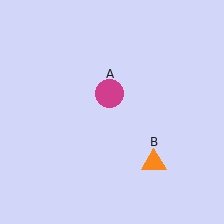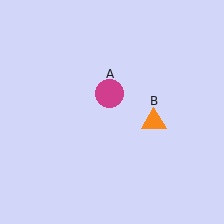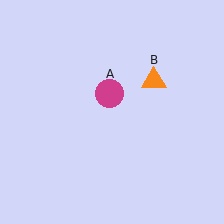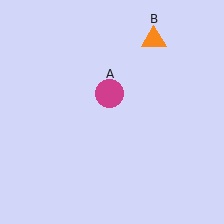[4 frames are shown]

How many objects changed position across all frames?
1 object changed position: orange triangle (object B).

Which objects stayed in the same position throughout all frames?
Magenta circle (object A) remained stationary.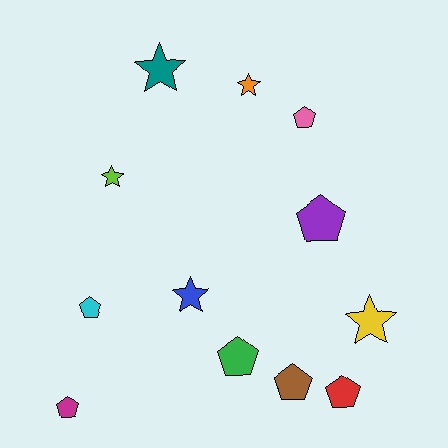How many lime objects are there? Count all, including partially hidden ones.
There is 1 lime object.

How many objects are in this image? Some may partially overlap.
There are 12 objects.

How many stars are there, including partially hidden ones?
There are 5 stars.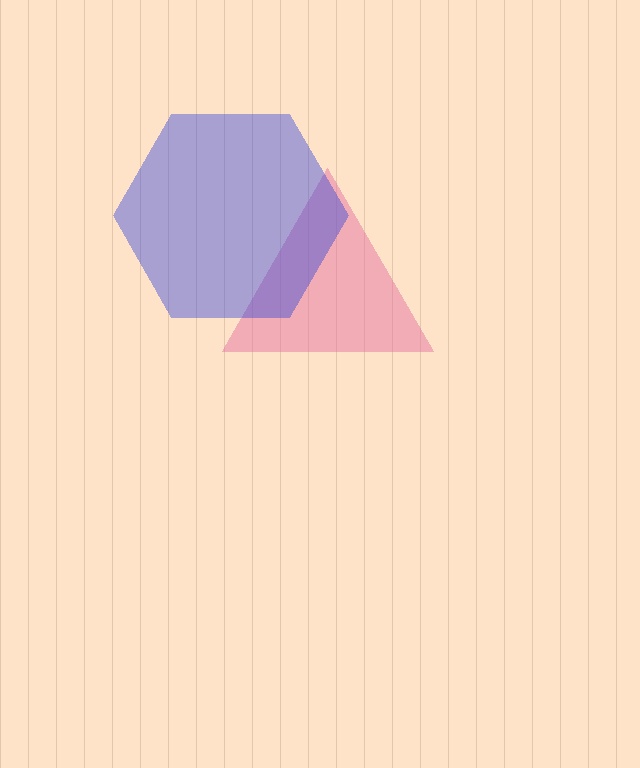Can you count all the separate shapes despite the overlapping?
Yes, there are 2 separate shapes.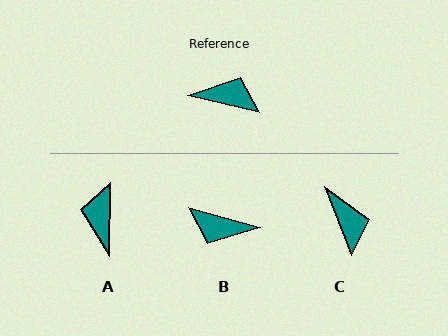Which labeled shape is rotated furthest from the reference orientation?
B, about 178 degrees away.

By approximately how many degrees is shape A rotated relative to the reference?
Approximately 103 degrees counter-clockwise.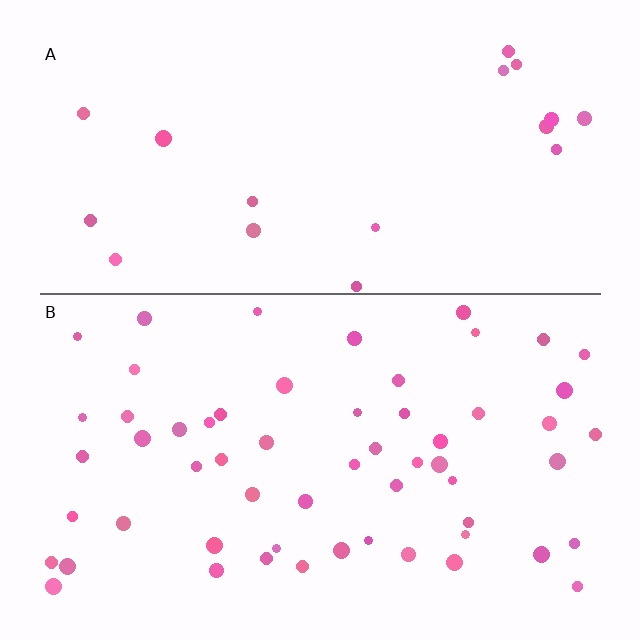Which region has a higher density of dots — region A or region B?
B (the bottom).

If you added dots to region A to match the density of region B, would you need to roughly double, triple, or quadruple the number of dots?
Approximately triple.